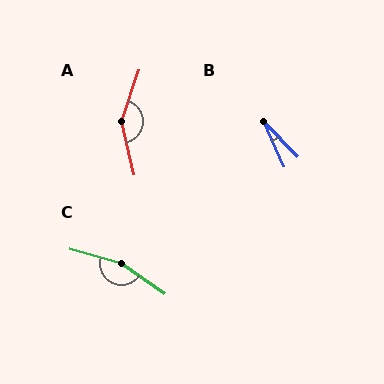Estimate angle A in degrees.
Approximately 148 degrees.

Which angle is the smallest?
B, at approximately 20 degrees.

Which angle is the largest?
C, at approximately 161 degrees.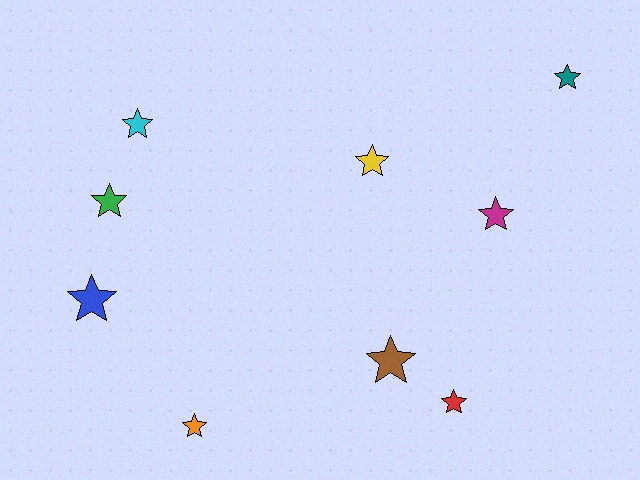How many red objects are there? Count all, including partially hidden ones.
There is 1 red object.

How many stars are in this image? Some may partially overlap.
There are 9 stars.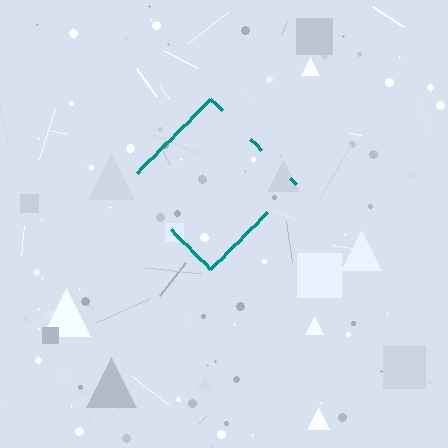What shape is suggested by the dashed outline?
The dashed outline suggests a diamond.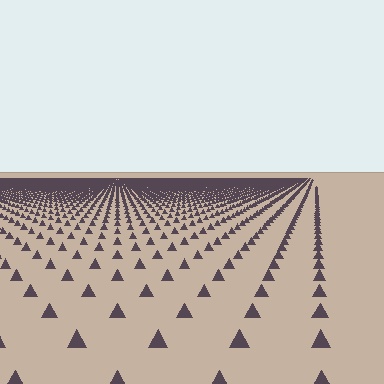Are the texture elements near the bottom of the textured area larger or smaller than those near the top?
Larger. Near the bottom, elements are closer to the viewer and appear at a bigger on-screen size.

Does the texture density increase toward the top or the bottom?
Density increases toward the top.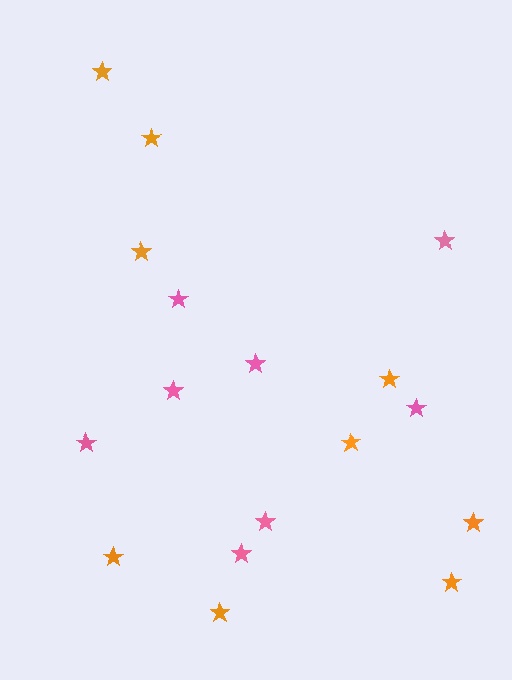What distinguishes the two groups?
There are 2 groups: one group of orange stars (9) and one group of pink stars (8).